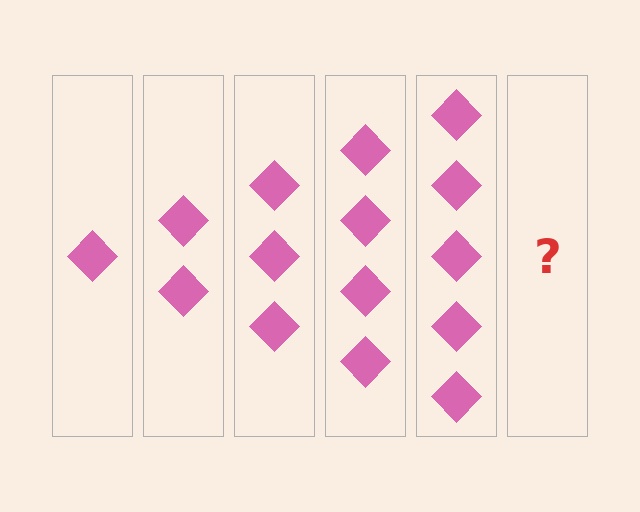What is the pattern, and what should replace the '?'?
The pattern is that each step adds one more diamond. The '?' should be 6 diamonds.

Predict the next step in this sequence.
The next step is 6 diamonds.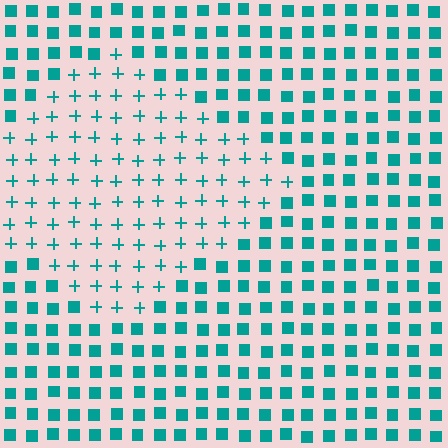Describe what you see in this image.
The image is filled with small teal elements arranged in a uniform grid. A diamond-shaped region contains plus signs, while the surrounding area contains squares. The boundary is defined purely by the change in element shape.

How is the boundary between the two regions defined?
The boundary is defined by a change in element shape: plus signs inside vs. squares outside. All elements share the same color and spacing.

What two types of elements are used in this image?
The image uses plus signs inside the diamond region and squares outside it.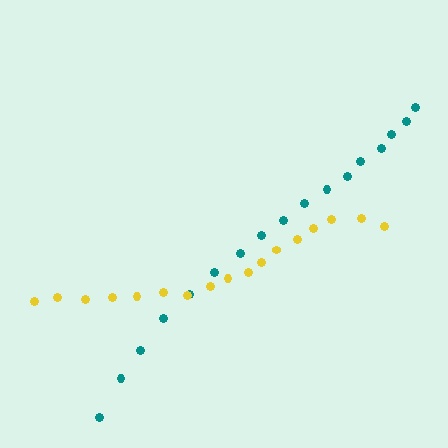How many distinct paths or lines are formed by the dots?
There are 2 distinct paths.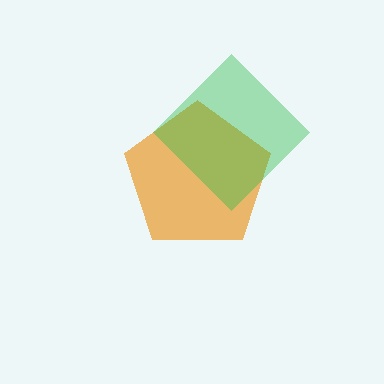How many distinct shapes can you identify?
There are 2 distinct shapes: an orange pentagon, a green diamond.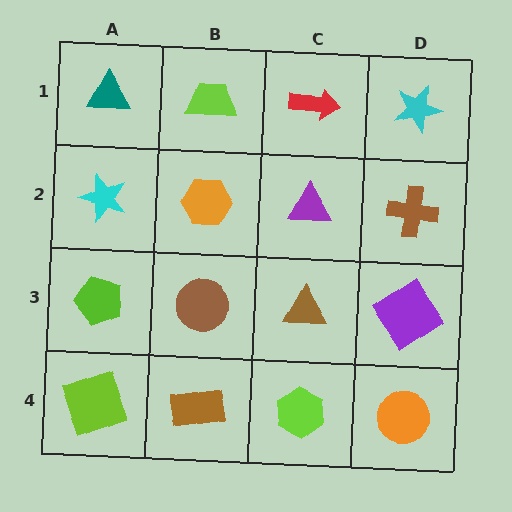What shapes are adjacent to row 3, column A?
A cyan star (row 2, column A), a lime square (row 4, column A), a brown circle (row 3, column B).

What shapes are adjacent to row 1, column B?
An orange hexagon (row 2, column B), a teal triangle (row 1, column A), a red arrow (row 1, column C).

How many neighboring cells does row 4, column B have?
3.